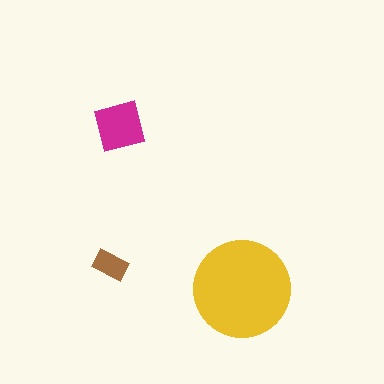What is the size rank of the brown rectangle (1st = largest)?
3rd.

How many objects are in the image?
There are 3 objects in the image.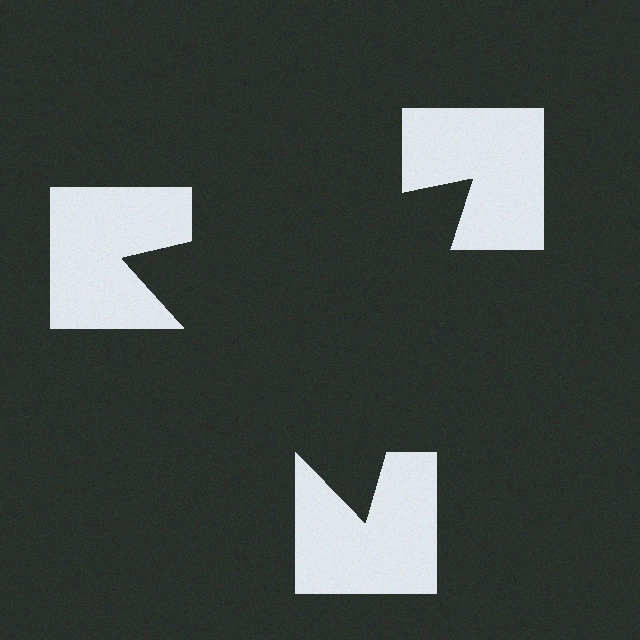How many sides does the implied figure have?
3 sides.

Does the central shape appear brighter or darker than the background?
It typically appears slightly darker than the background, even though no actual brightness change is drawn.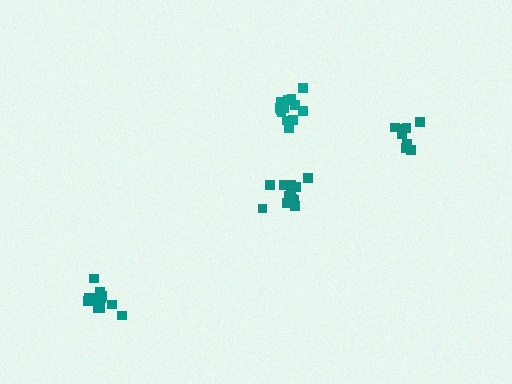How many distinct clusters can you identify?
There are 4 distinct clusters.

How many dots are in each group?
Group 1: 13 dots, Group 2: 13 dots, Group 3: 13 dots, Group 4: 8 dots (47 total).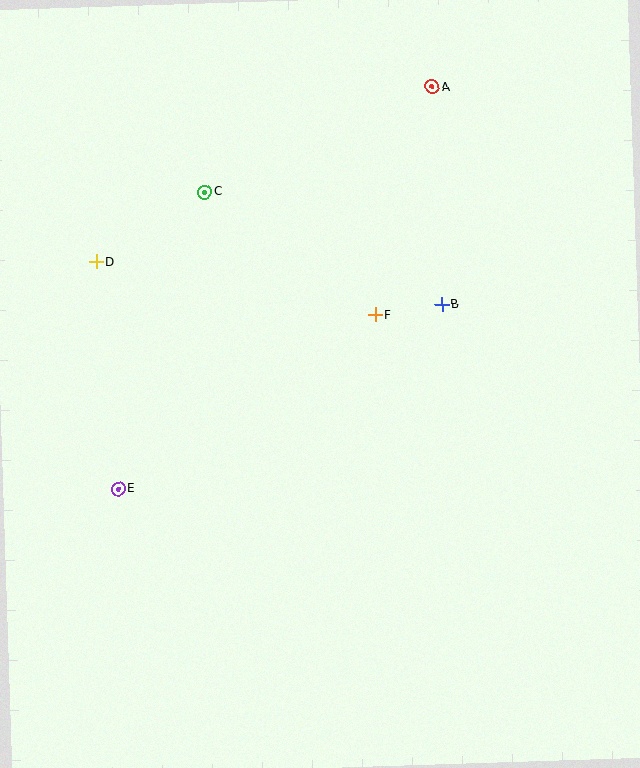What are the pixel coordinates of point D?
Point D is at (96, 262).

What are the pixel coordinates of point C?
Point C is at (204, 192).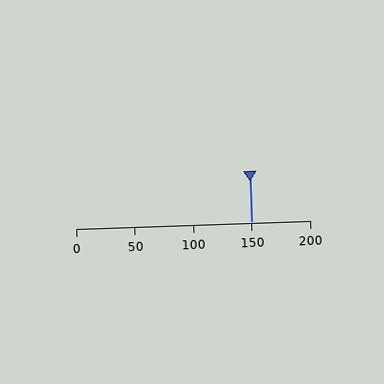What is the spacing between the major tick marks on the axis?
The major ticks are spaced 50 apart.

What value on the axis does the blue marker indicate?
The marker indicates approximately 150.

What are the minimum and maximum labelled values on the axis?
The axis runs from 0 to 200.